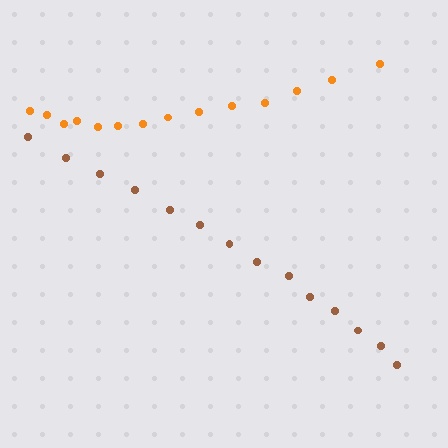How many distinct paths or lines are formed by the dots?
There are 2 distinct paths.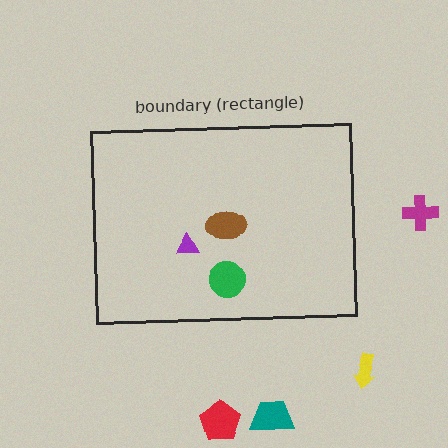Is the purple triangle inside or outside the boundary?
Inside.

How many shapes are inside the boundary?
3 inside, 4 outside.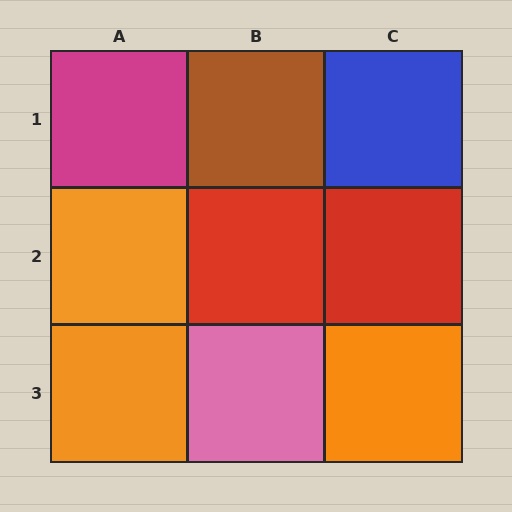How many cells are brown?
1 cell is brown.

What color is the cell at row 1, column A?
Magenta.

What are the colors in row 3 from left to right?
Orange, pink, orange.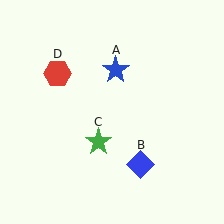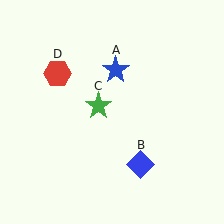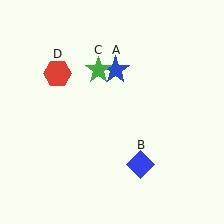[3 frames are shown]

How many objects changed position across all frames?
1 object changed position: green star (object C).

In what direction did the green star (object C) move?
The green star (object C) moved up.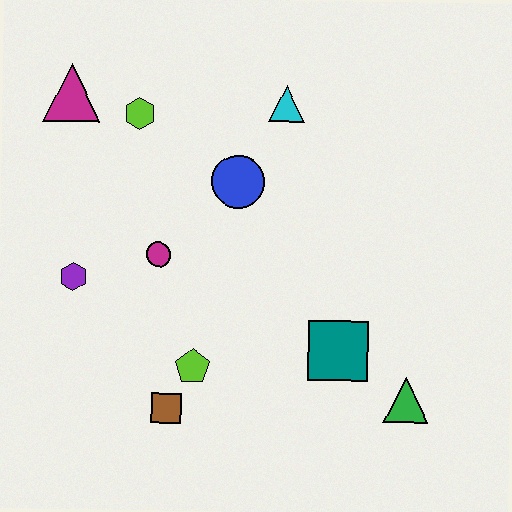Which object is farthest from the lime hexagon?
The green triangle is farthest from the lime hexagon.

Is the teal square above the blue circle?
No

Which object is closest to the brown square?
The lime pentagon is closest to the brown square.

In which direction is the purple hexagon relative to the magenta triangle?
The purple hexagon is below the magenta triangle.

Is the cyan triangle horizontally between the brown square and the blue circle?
No